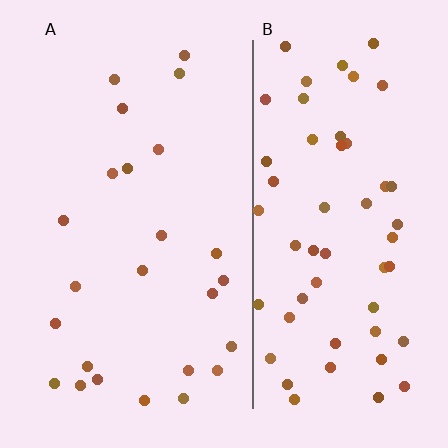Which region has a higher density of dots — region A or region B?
B (the right).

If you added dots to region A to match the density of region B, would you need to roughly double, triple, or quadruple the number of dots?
Approximately double.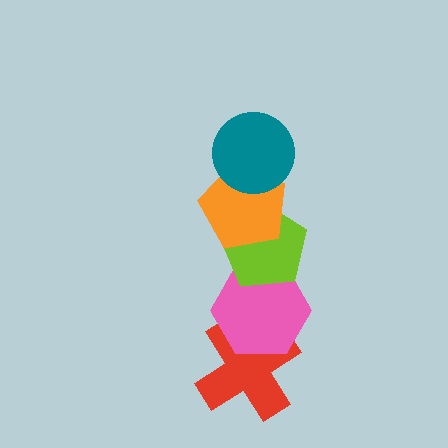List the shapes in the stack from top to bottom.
From top to bottom: the teal circle, the orange pentagon, the lime pentagon, the pink hexagon, the red cross.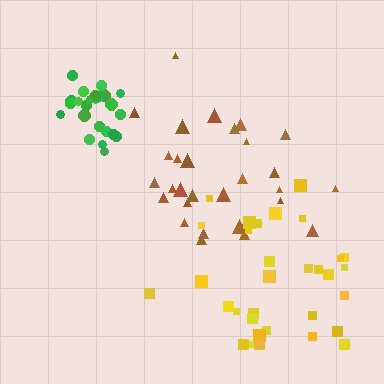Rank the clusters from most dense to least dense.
green, brown, yellow.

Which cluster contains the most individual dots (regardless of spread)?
Yellow (32).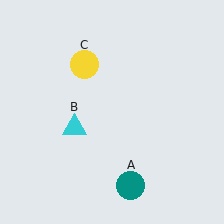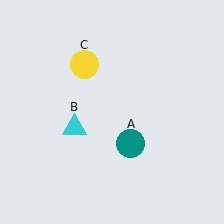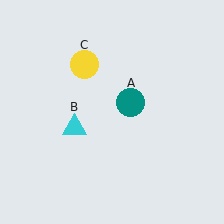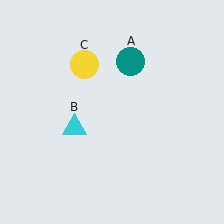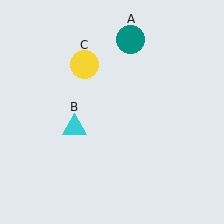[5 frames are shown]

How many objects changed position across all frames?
1 object changed position: teal circle (object A).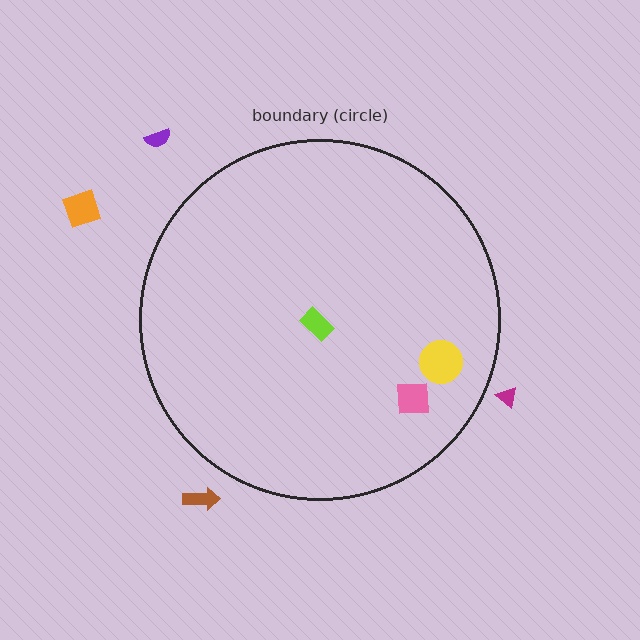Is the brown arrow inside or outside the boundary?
Outside.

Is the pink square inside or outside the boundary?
Inside.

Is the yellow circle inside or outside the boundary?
Inside.